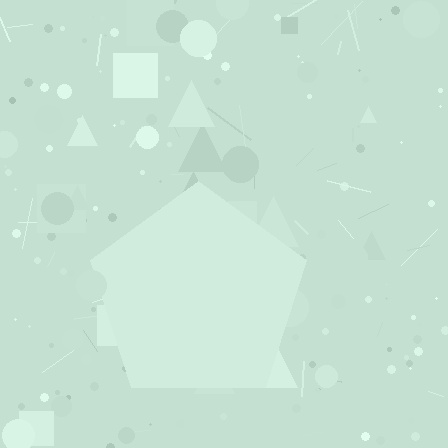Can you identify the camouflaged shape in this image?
The camouflaged shape is a pentagon.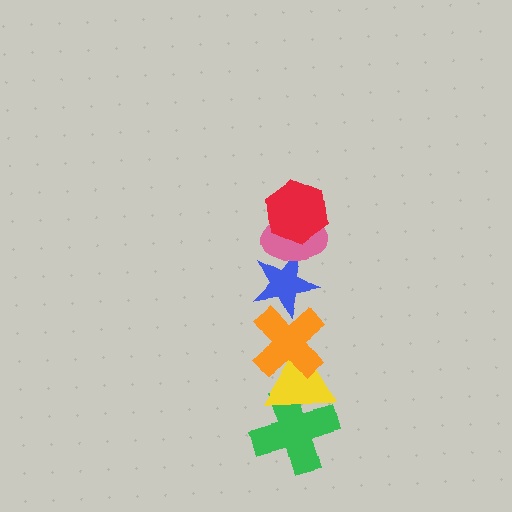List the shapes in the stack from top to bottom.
From top to bottom: the red hexagon, the pink ellipse, the blue star, the orange cross, the yellow triangle, the green cross.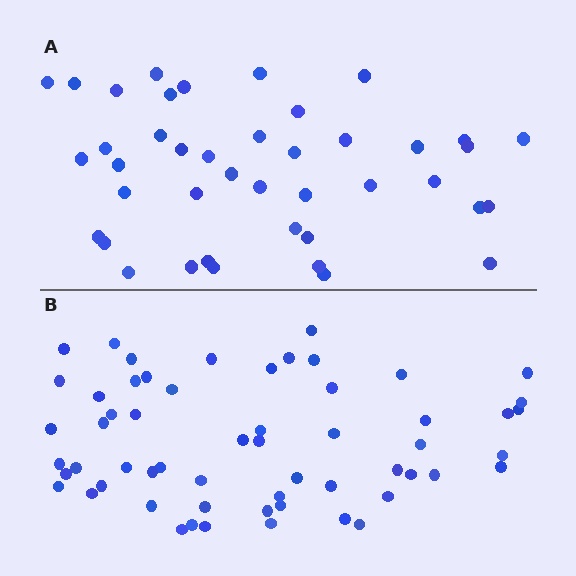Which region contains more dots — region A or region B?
Region B (the bottom region) has more dots.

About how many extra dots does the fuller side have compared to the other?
Region B has approximately 15 more dots than region A.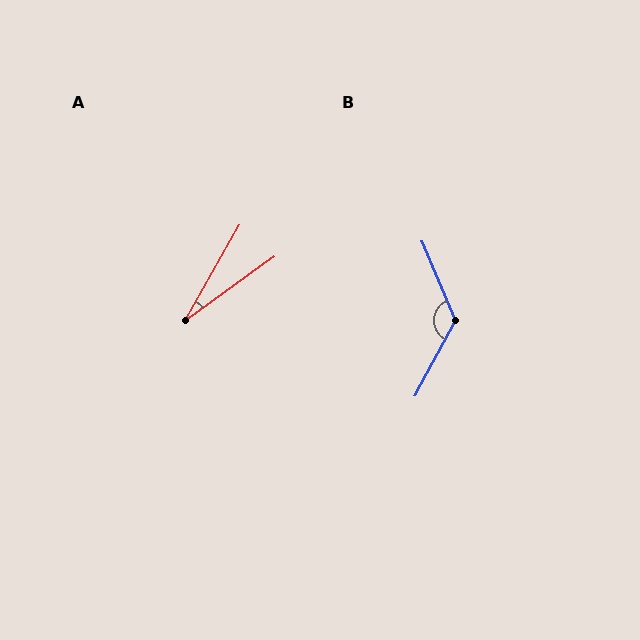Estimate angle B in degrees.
Approximately 129 degrees.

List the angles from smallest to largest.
A (25°), B (129°).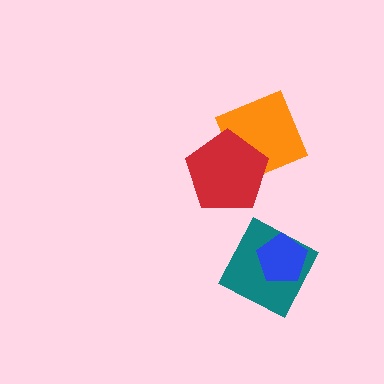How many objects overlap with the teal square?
1 object overlaps with the teal square.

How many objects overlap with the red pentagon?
1 object overlaps with the red pentagon.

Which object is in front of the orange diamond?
The red pentagon is in front of the orange diamond.